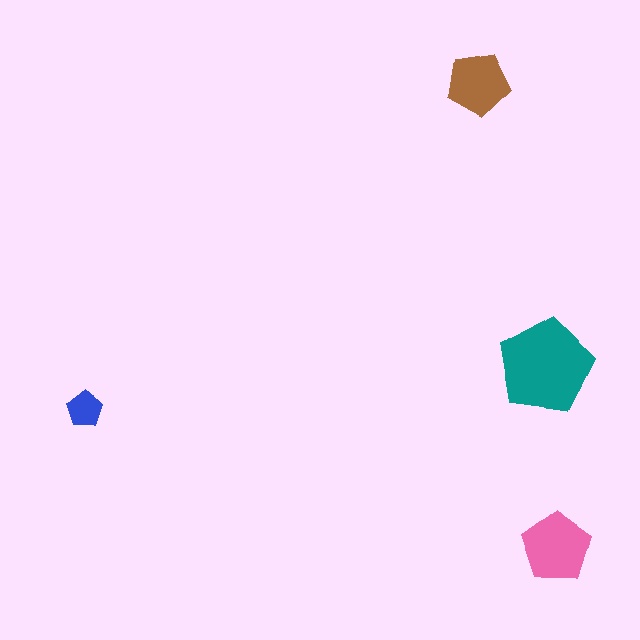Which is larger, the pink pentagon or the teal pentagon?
The teal one.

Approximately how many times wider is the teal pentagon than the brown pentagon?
About 1.5 times wider.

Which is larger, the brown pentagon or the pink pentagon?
The pink one.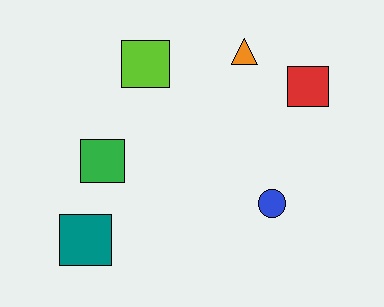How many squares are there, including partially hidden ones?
There are 4 squares.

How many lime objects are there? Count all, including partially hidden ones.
There is 1 lime object.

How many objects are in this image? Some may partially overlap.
There are 6 objects.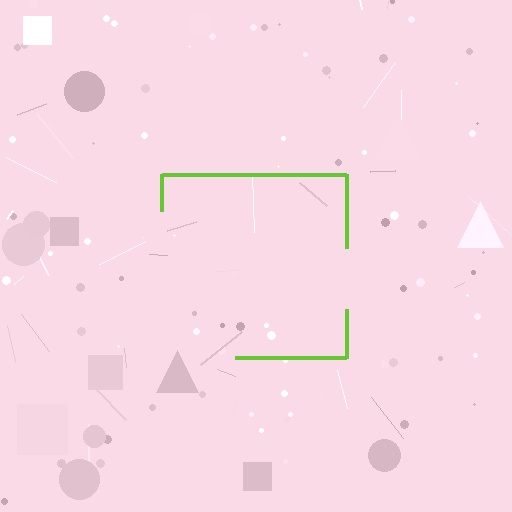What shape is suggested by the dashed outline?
The dashed outline suggests a square.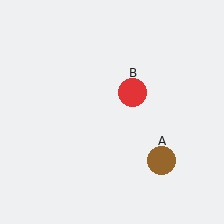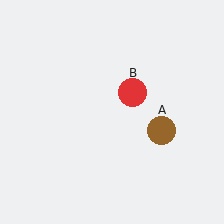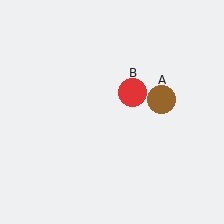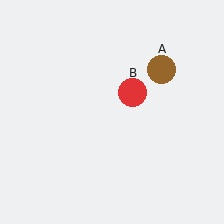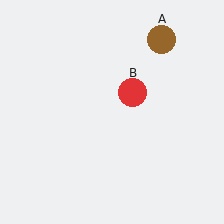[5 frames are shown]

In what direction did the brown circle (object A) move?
The brown circle (object A) moved up.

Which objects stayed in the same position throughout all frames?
Red circle (object B) remained stationary.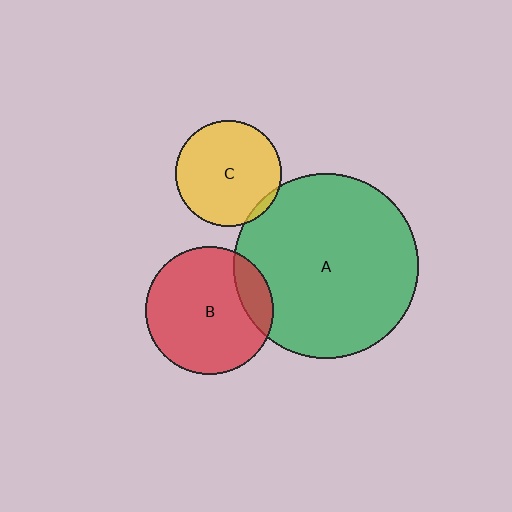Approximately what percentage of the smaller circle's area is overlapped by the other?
Approximately 5%.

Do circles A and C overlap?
Yes.